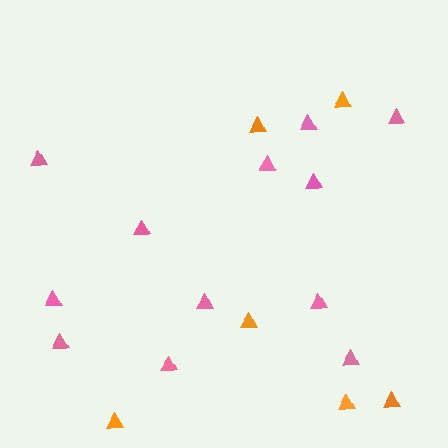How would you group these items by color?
There are 2 groups: one group of orange triangles (6) and one group of pink triangles (12).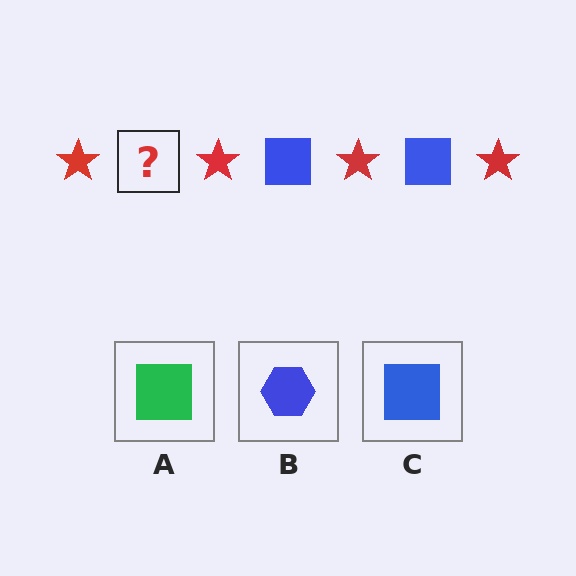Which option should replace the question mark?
Option C.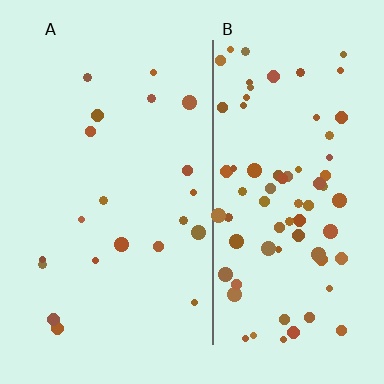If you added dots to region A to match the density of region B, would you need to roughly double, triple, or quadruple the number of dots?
Approximately quadruple.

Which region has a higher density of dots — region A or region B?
B (the right).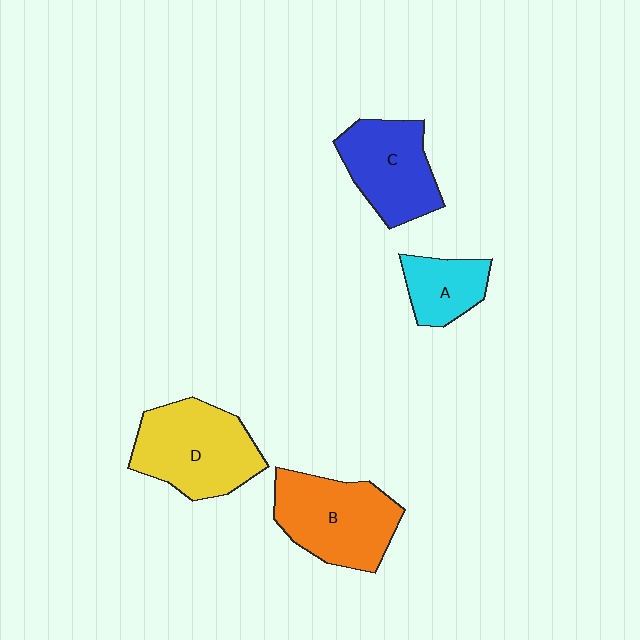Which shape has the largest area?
Shape D (yellow).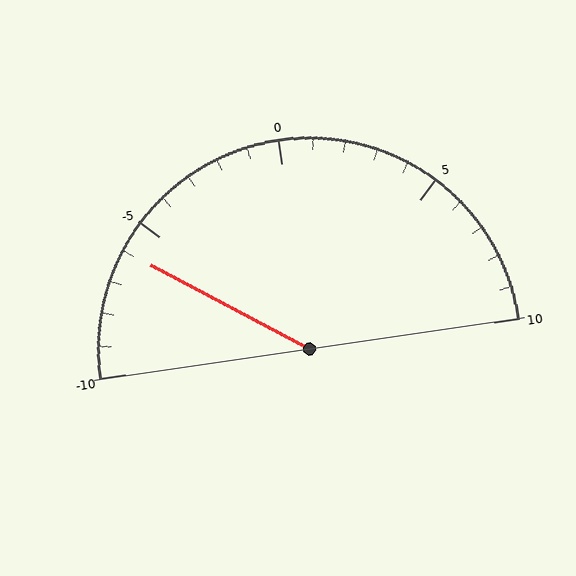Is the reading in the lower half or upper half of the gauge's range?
The reading is in the lower half of the range (-10 to 10).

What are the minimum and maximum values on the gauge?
The gauge ranges from -10 to 10.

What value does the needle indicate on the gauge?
The needle indicates approximately -6.